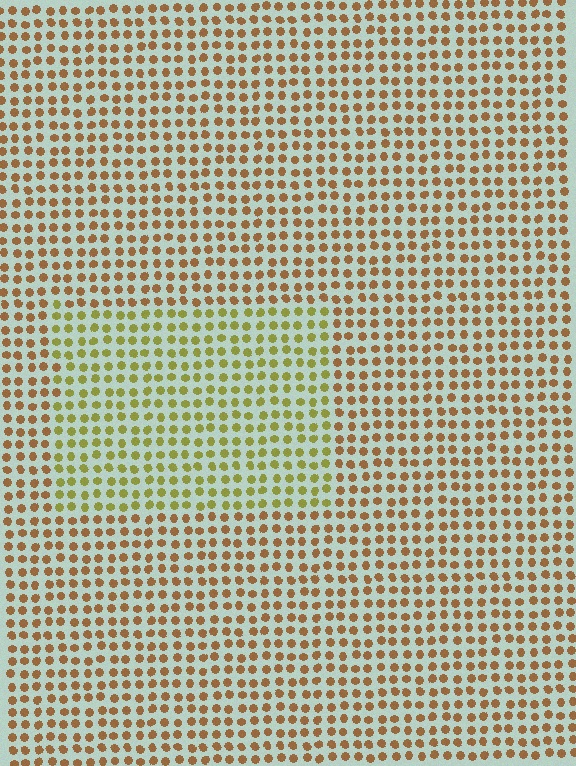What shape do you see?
I see a rectangle.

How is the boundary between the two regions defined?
The boundary is defined purely by a slight shift in hue (about 39 degrees). Spacing, size, and orientation are identical on both sides.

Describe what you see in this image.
The image is filled with small brown elements in a uniform arrangement. A rectangle-shaped region is visible where the elements are tinted to a slightly different hue, forming a subtle color boundary.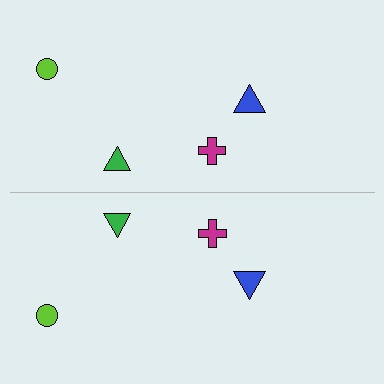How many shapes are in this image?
There are 8 shapes in this image.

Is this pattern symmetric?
Yes, this pattern has bilateral (reflection) symmetry.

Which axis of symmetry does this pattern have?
The pattern has a horizontal axis of symmetry running through the center of the image.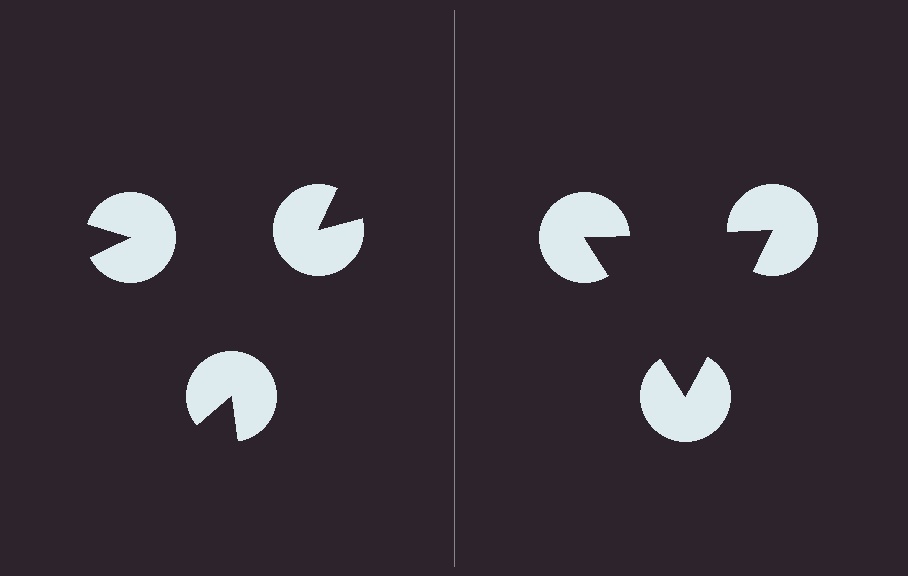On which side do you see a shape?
An illusory triangle appears on the right side. On the left side the wedge cuts are rotated, so no coherent shape forms.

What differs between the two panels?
The pac-man discs are positioned identically on both sides; only the wedge orientations differ. On the right they align to a triangle; on the left they are misaligned.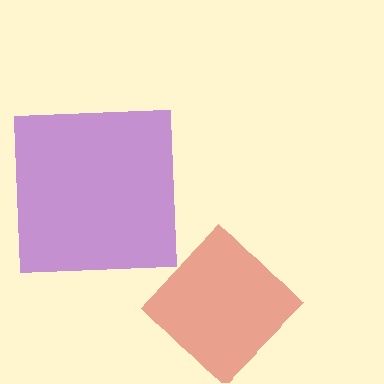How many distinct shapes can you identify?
There are 2 distinct shapes: a purple square, a red diamond.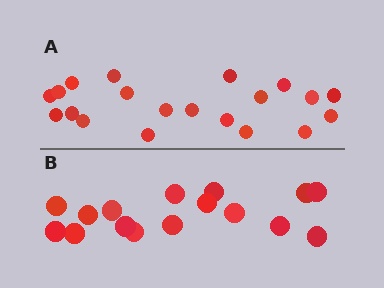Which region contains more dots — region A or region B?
Region A (the top region) has more dots.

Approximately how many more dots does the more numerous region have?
Region A has about 4 more dots than region B.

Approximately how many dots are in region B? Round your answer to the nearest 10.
About 20 dots. (The exact count is 16, which rounds to 20.)